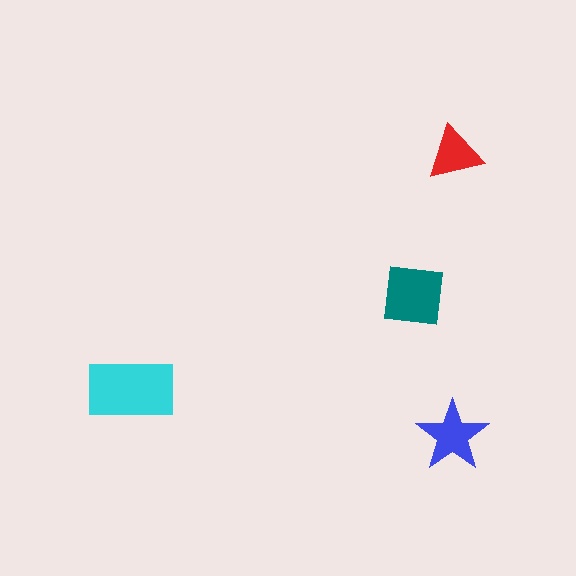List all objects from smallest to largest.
The red triangle, the blue star, the teal square, the cyan rectangle.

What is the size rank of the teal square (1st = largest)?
2nd.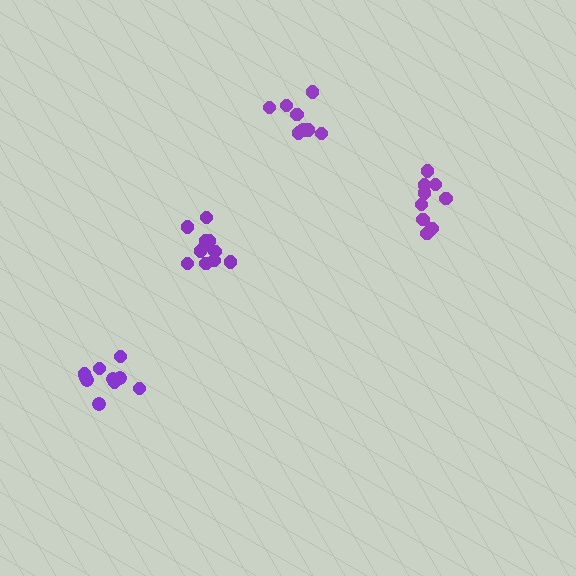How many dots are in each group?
Group 1: 10 dots, Group 2: 9 dots, Group 3: 11 dots, Group 4: 10 dots (40 total).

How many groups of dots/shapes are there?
There are 4 groups.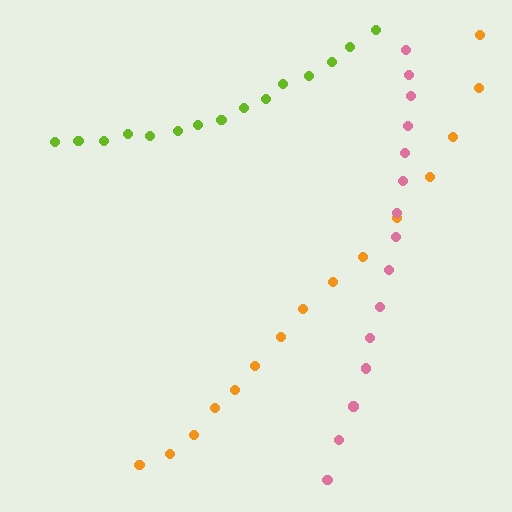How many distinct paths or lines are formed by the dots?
There are 3 distinct paths.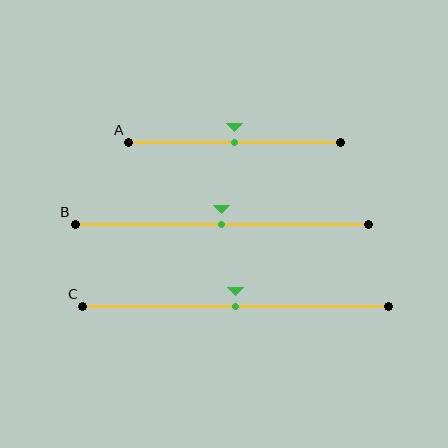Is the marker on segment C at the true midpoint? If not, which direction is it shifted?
Yes, the marker on segment C is at the true midpoint.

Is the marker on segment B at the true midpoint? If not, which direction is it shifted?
Yes, the marker on segment B is at the true midpoint.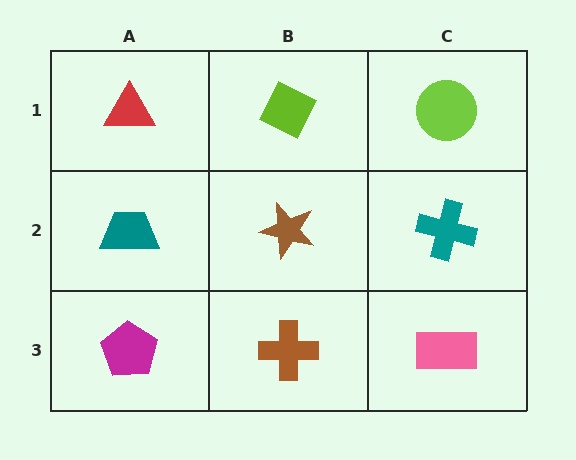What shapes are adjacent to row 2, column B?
A lime diamond (row 1, column B), a brown cross (row 3, column B), a teal trapezoid (row 2, column A), a teal cross (row 2, column C).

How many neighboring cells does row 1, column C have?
2.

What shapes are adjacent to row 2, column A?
A red triangle (row 1, column A), a magenta pentagon (row 3, column A), a brown star (row 2, column B).